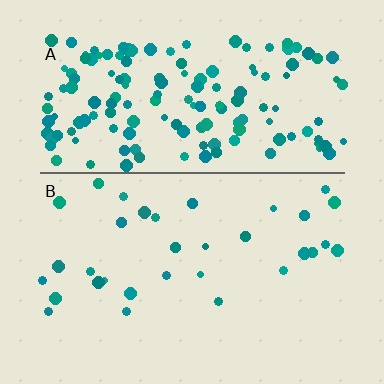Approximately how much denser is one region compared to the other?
Approximately 4.9× — region A over region B.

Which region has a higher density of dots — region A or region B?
A (the top).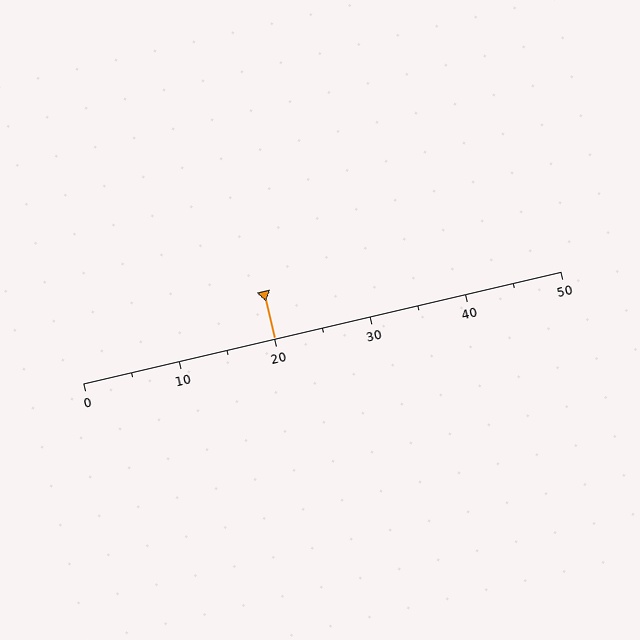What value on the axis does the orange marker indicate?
The marker indicates approximately 20.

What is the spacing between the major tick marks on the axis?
The major ticks are spaced 10 apart.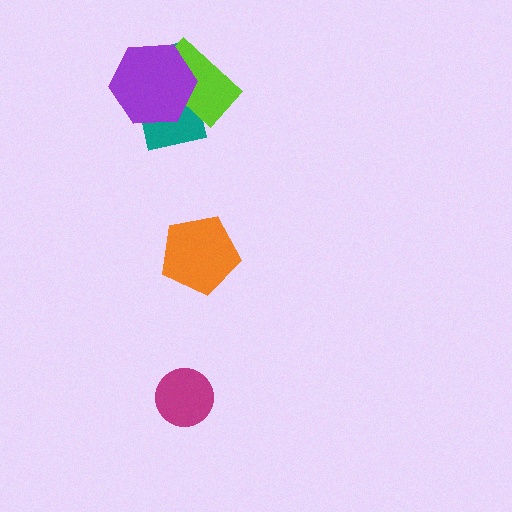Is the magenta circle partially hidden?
No, no other shape covers it.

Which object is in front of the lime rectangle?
The purple hexagon is in front of the lime rectangle.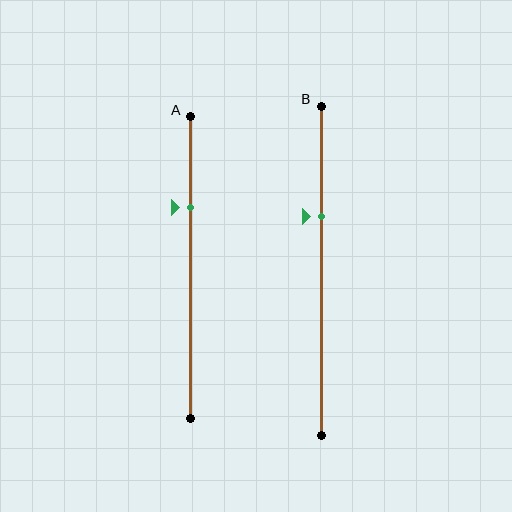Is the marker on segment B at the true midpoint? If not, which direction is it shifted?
No, the marker on segment B is shifted upward by about 16% of the segment length.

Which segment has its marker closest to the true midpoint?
Segment B has its marker closest to the true midpoint.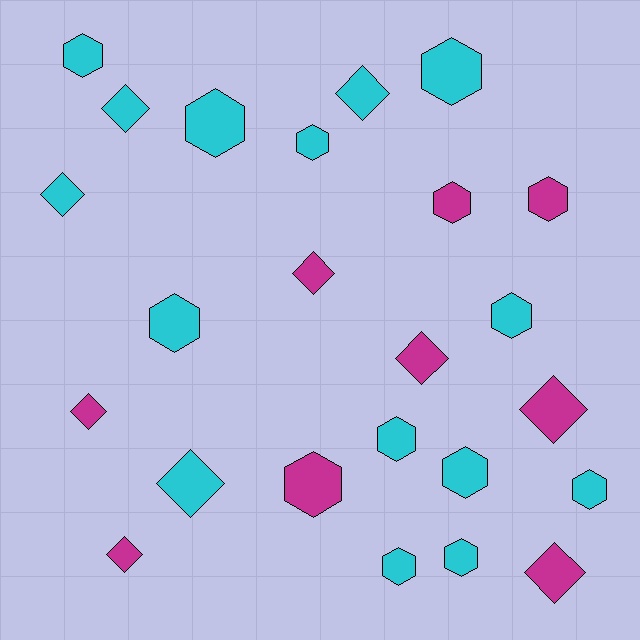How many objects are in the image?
There are 24 objects.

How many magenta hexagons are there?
There are 3 magenta hexagons.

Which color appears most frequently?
Cyan, with 15 objects.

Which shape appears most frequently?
Hexagon, with 14 objects.